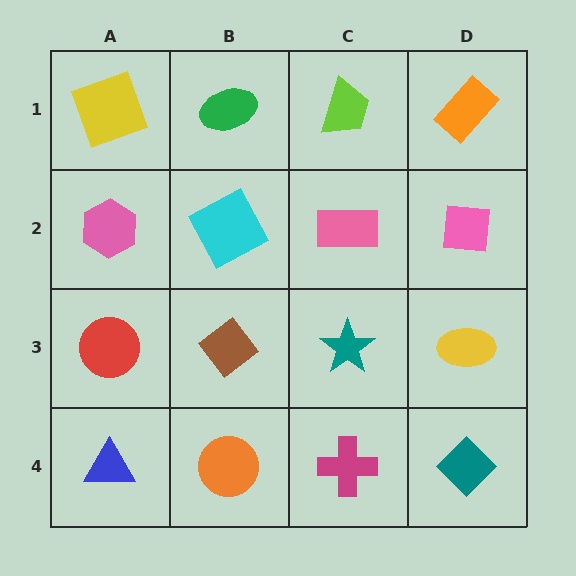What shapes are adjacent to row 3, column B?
A cyan square (row 2, column B), an orange circle (row 4, column B), a red circle (row 3, column A), a teal star (row 3, column C).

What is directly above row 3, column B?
A cyan square.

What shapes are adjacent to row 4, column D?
A yellow ellipse (row 3, column D), a magenta cross (row 4, column C).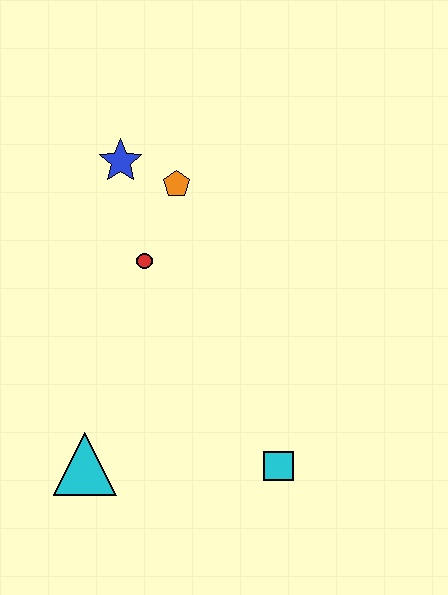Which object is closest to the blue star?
The orange pentagon is closest to the blue star.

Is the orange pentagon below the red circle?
No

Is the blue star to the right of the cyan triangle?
Yes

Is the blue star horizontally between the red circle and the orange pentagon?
No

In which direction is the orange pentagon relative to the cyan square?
The orange pentagon is above the cyan square.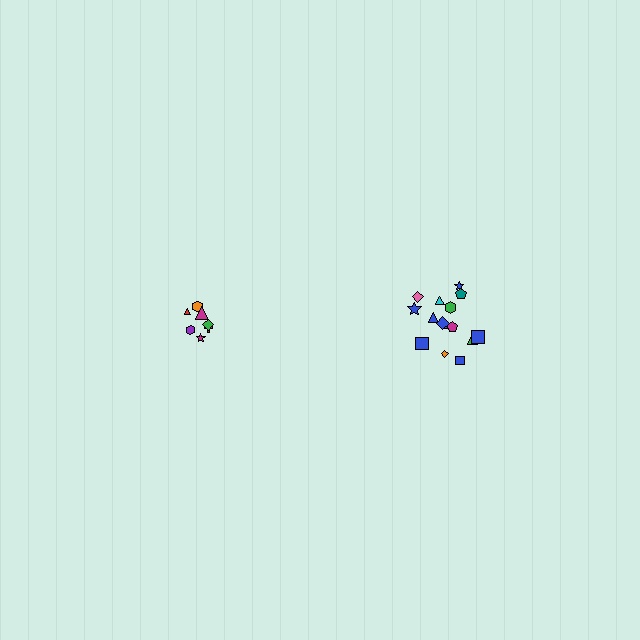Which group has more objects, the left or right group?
The right group.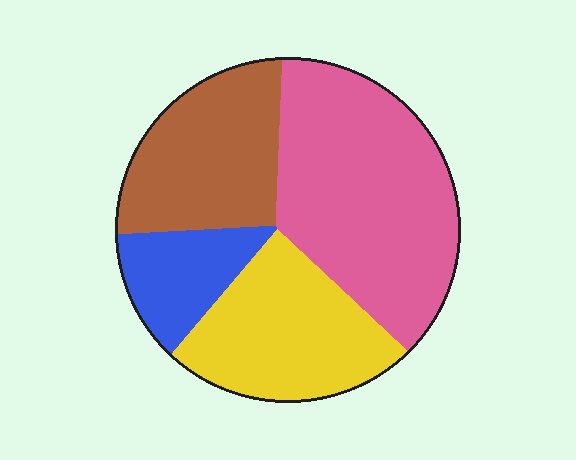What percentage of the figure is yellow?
Yellow covers roughly 25% of the figure.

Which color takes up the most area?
Pink, at roughly 40%.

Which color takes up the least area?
Blue, at roughly 10%.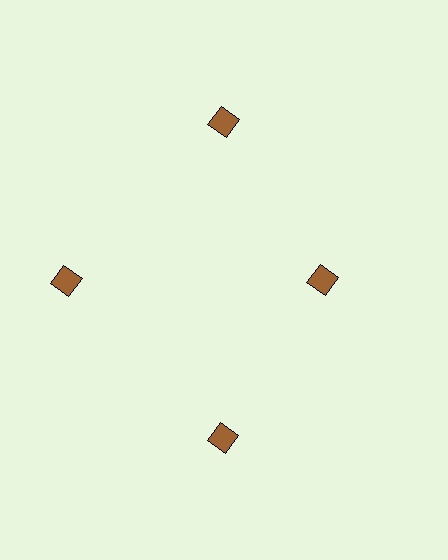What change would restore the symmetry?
The symmetry would be restored by moving it outward, back onto the ring so that all 4 diamonds sit at equal angles and equal distance from the center.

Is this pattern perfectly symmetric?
No. The 4 brown diamonds are arranged in a ring, but one element near the 3 o'clock position is pulled inward toward the center, breaking the 4-fold rotational symmetry.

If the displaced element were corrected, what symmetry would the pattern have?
It would have 4-fold rotational symmetry — the pattern would map onto itself every 90 degrees.